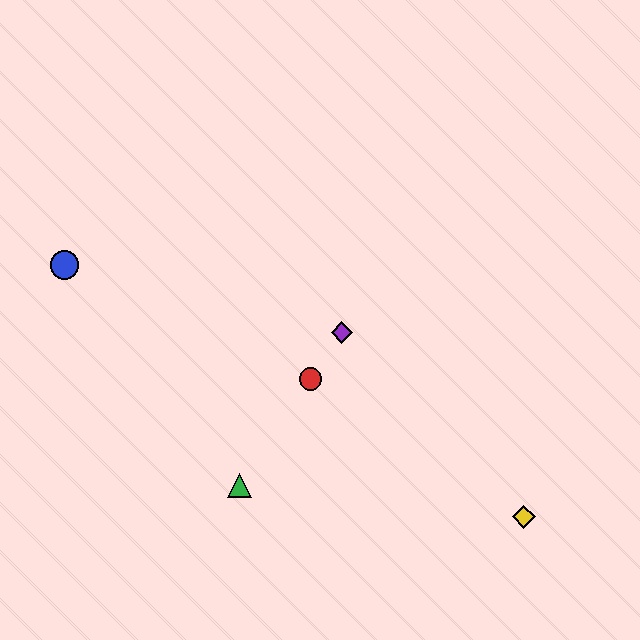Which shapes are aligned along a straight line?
The red circle, the green triangle, the purple diamond are aligned along a straight line.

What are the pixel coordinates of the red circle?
The red circle is at (311, 379).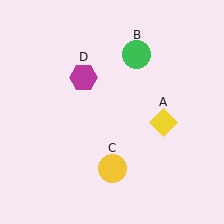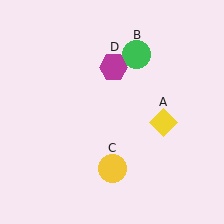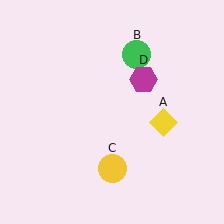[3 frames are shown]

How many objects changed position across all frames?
1 object changed position: magenta hexagon (object D).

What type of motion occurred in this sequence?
The magenta hexagon (object D) rotated clockwise around the center of the scene.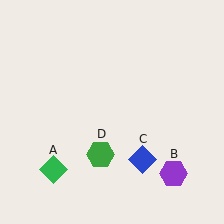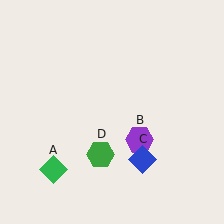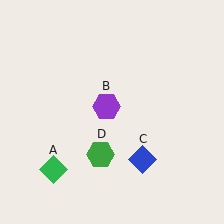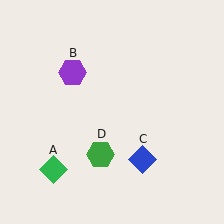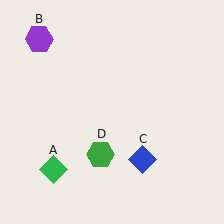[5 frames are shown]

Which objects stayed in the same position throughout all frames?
Green diamond (object A) and blue diamond (object C) and green hexagon (object D) remained stationary.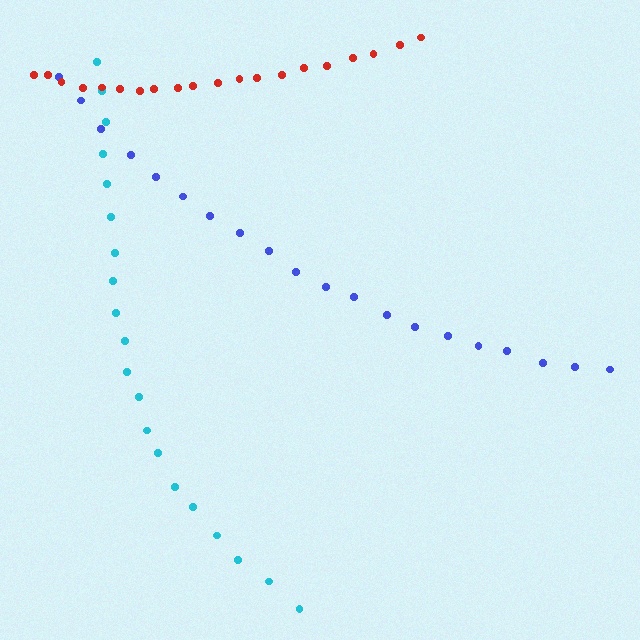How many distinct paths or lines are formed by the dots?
There are 3 distinct paths.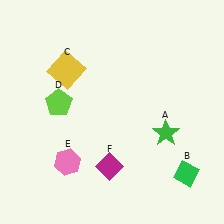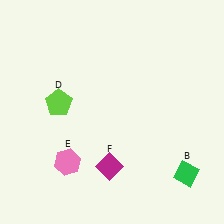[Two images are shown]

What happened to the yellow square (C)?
The yellow square (C) was removed in Image 2. It was in the top-left area of Image 1.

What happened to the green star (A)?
The green star (A) was removed in Image 2. It was in the bottom-right area of Image 1.